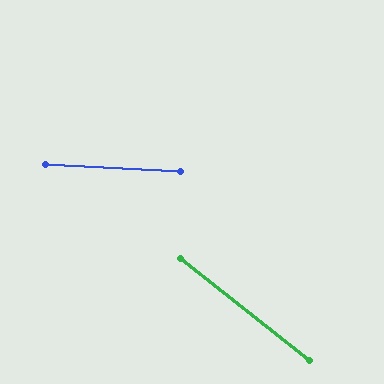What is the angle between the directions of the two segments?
Approximately 35 degrees.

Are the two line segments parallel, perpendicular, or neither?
Neither parallel nor perpendicular — they differ by about 35°.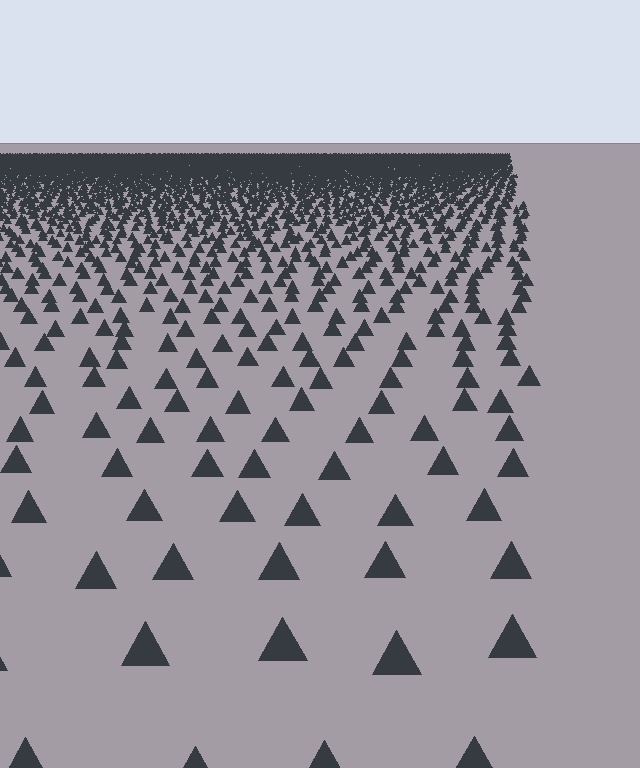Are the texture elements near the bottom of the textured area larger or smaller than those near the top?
Larger. Near the bottom, elements are closer to the viewer and appear at a bigger on-screen size.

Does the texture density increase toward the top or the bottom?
Density increases toward the top.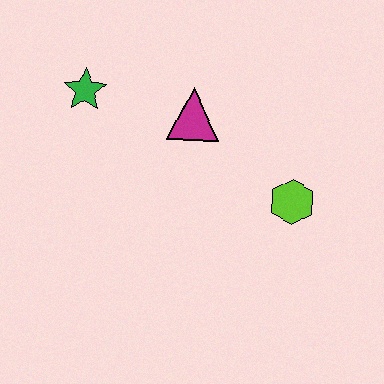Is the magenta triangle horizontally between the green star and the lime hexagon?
Yes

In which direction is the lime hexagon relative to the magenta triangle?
The lime hexagon is to the right of the magenta triangle.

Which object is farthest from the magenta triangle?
The lime hexagon is farthest from the magenta triangle.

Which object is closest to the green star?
The magenta triangle is closest to the green star.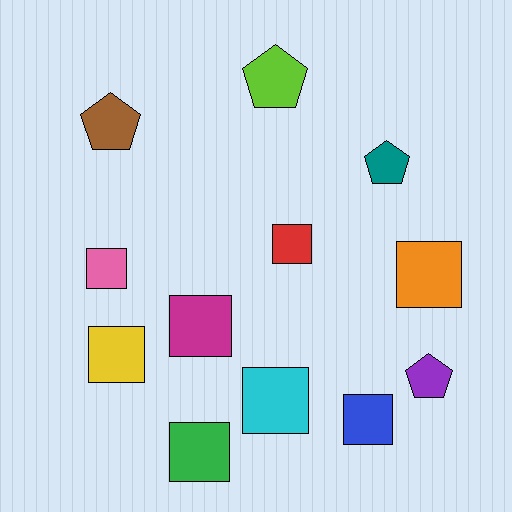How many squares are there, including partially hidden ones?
There are 8 squares.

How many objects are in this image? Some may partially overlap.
There are 12 objects.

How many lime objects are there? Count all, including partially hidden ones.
There is 1 lime object.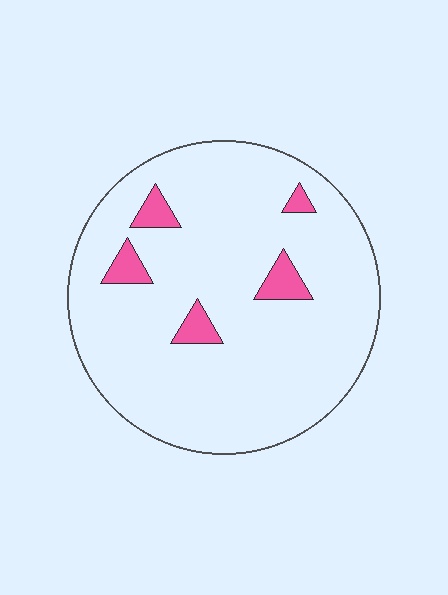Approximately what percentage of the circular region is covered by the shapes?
Approximately 10%.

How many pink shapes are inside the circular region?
5.